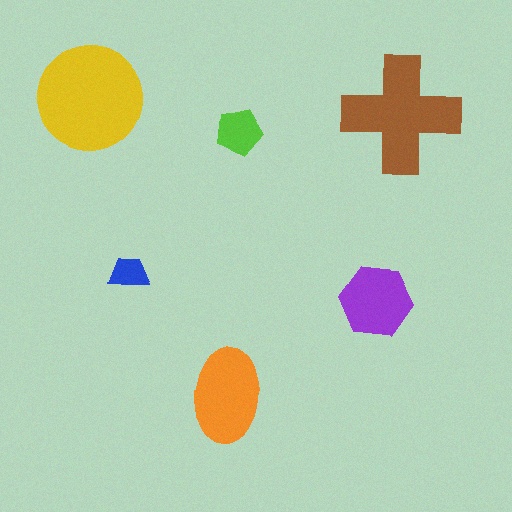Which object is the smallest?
The blue trapezoid.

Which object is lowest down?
The orange ellipse is bottommost.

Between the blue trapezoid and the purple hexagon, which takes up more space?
The purple hexagon.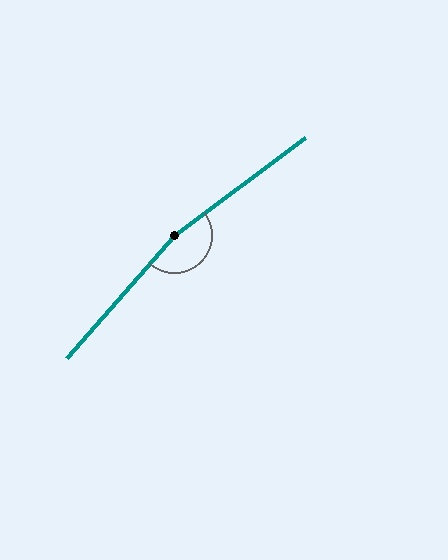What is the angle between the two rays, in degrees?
Approximately 168 degrees.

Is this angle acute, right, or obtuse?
It is obtuse.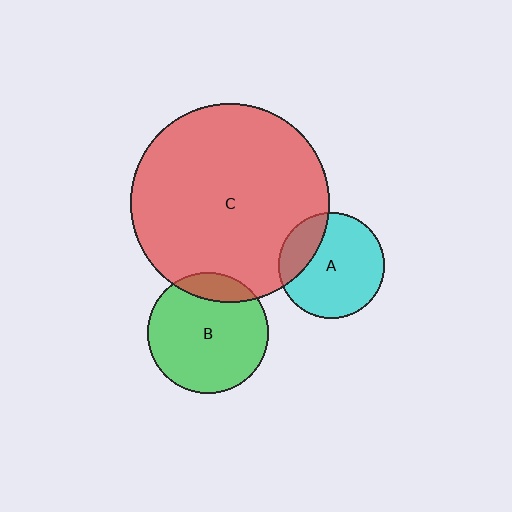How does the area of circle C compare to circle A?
Approximately 3.6 times.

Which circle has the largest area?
Circle C (red).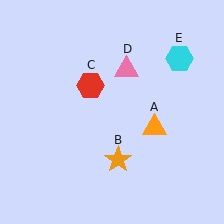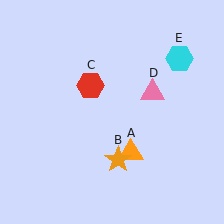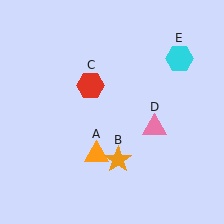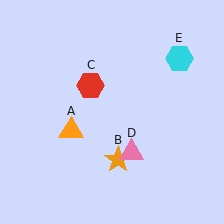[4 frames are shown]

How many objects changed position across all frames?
2 objects changed position: orange triangle (object A), pink triangle (object D).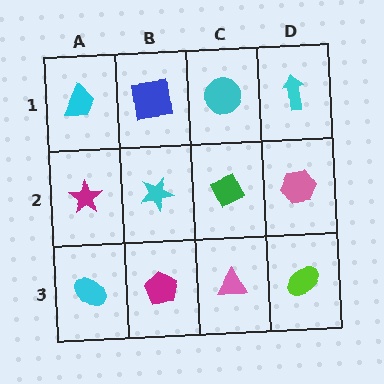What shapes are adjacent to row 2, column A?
A cyan trapezoid (row 1, column A), a cyan ellipse (row 3, column A), a cyan star (row 2, column B).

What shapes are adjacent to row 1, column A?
A magenta star (row 2, column A), a blue square (row 1, column B).